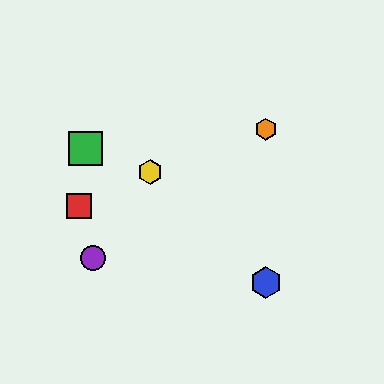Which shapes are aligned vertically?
The blue hexagon, the orange hexagon are aligned vertically.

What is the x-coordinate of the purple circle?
The purple circle is at x≈93.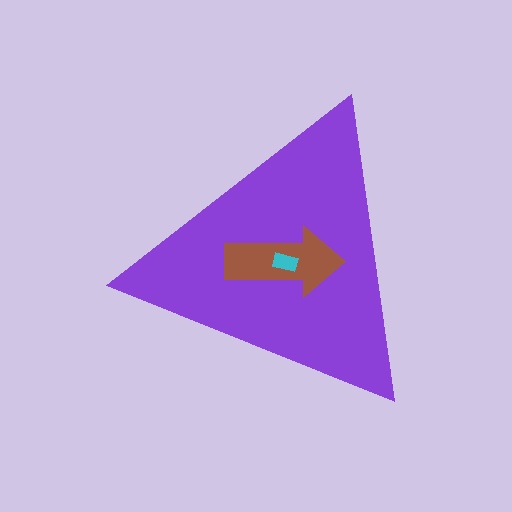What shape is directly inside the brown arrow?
The cyan rectangle.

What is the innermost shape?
The cyan rectangle.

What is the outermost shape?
The purple triangle.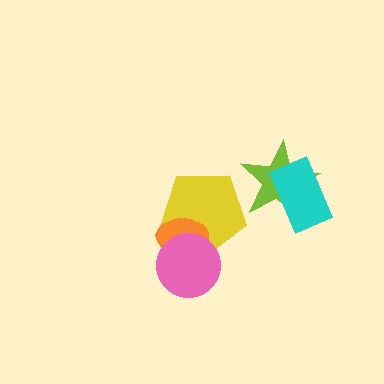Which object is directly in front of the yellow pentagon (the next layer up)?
The orange ellipse is directly in front of the yellow pentagon.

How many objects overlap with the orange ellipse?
2 objects overlap with the orange ellipse.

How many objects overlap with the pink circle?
2 objects overlap with the pink circle.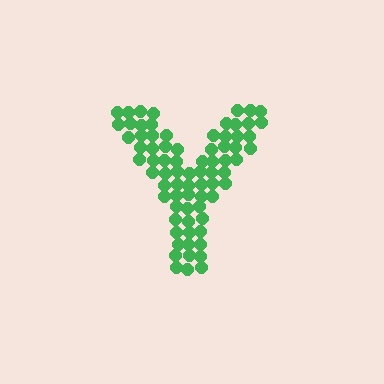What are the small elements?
The small elements are circles.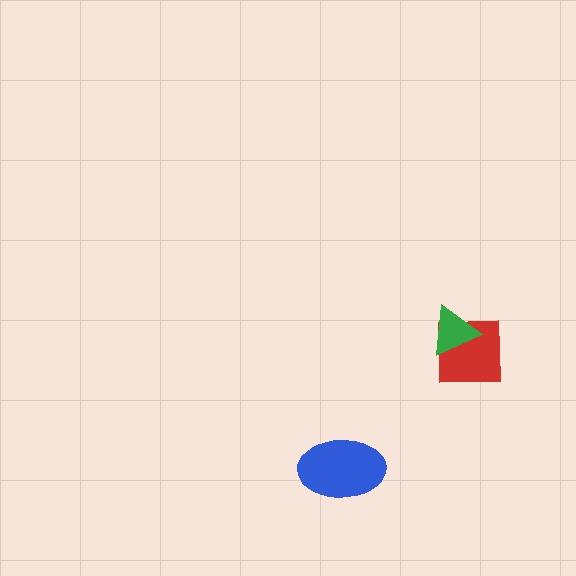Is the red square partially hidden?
Yes, it is partially covered by another shape.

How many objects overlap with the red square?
1 object overlaps with the red square.